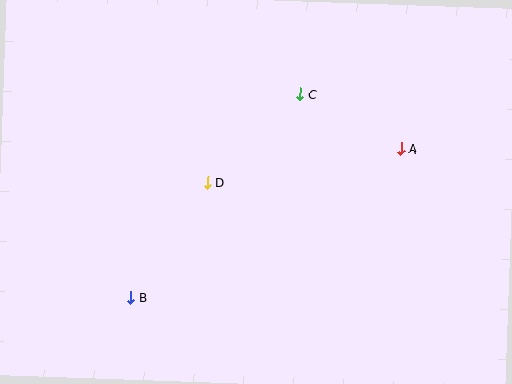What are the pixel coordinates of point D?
Point D is at (207, 182).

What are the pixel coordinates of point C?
Point C is at (300, 94).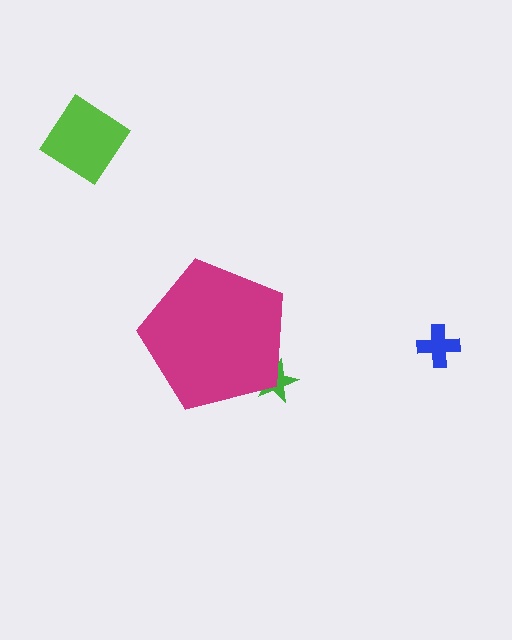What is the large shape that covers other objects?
A magenta pentagon.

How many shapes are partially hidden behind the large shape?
1 shape is partially hidden.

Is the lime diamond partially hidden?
No, the lime diamond is fully visible.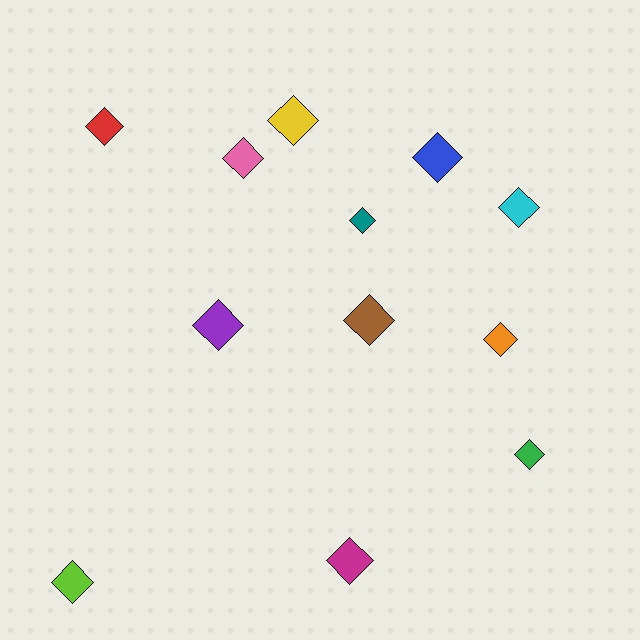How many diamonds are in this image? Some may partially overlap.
There are 12 diamonds.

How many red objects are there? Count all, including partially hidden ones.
There is 1 red object.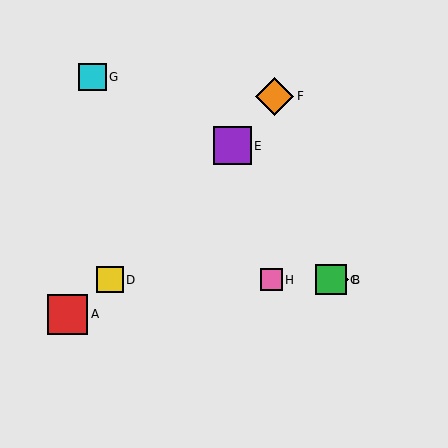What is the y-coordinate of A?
Object A is at y≈314.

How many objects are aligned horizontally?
4 objects (B, C, D, H) are aligned horizontally.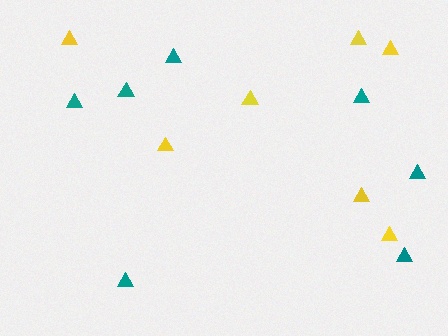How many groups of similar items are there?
There are 2 groups: one group of teal triangles (7) and one group of yellow triangles (7).